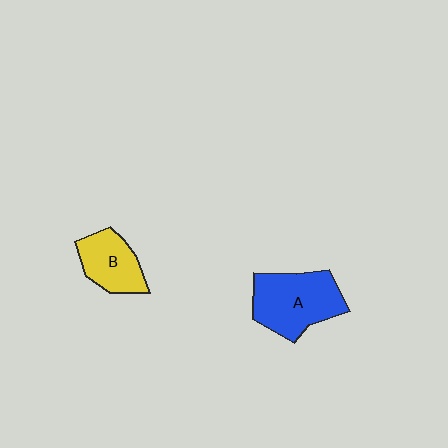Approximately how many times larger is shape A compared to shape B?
Approximately 1.5 times.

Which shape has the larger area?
Shape A (blue).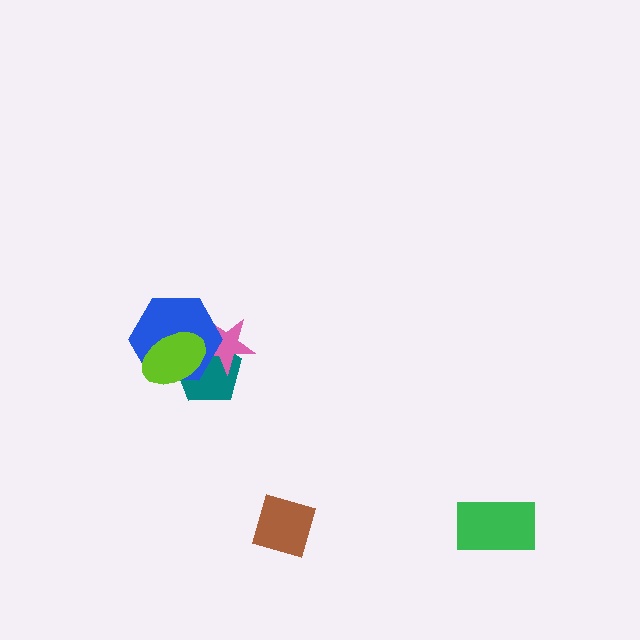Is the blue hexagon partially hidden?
Yes, it is partially covered by another shape.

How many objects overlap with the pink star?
3 objects overlap with the pink star.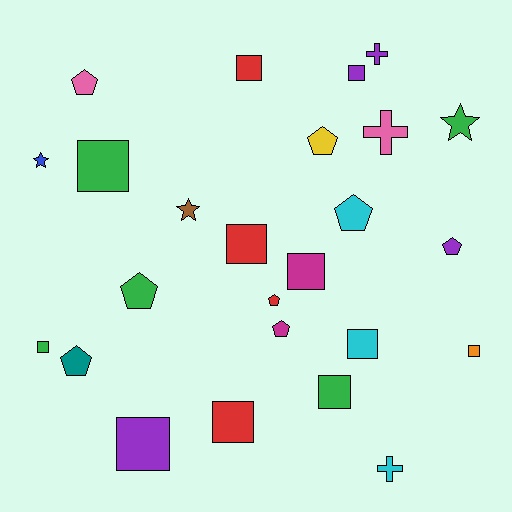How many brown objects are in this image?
There is 1 brown object.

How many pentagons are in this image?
There are 8 pentagons.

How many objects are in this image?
There are 25 objects.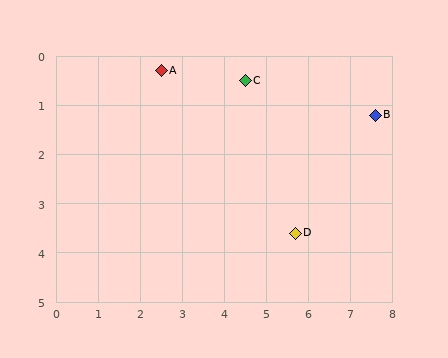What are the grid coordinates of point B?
Point B is at approximately (7.6, 1.2).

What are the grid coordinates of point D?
Point D is at approximately (5.7, 3.6).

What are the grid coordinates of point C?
Point C is at approximately (4.5, 0.5).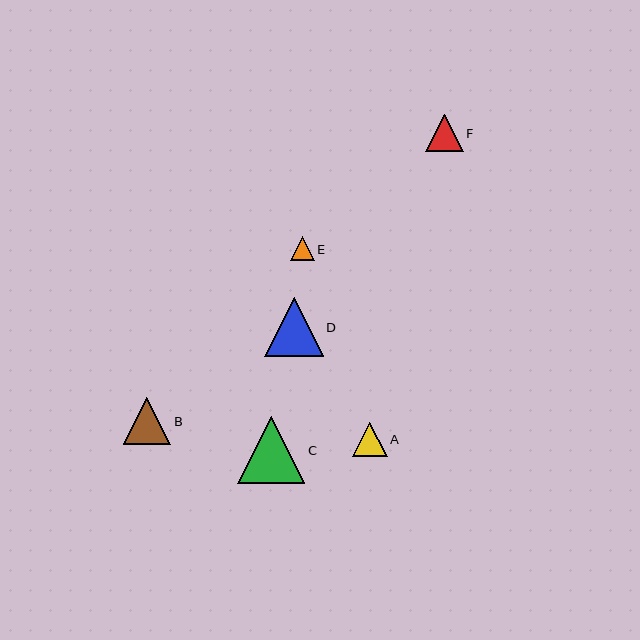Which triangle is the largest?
Triangle C is the largest with a size of approximately 67 pixels.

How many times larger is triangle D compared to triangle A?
Triangle D is approximately 1.7 times the size of triangle A.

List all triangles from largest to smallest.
From largest to smallest: C, D, B, F, A, E.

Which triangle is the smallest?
Triangle E is the smallest with a size of approximately 24 pixels.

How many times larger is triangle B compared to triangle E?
Triangle B is approximately 2.0 times the size of triangle E.